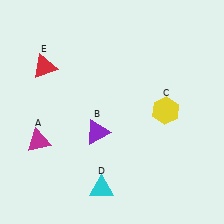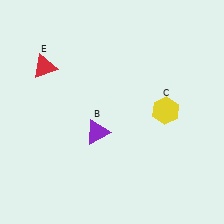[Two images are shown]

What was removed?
The magenta triangle (A), the cyan triangle (D) were removed in Image 2.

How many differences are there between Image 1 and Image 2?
There are 2 differences between the two images.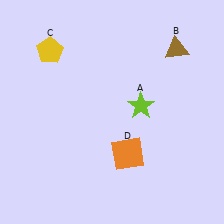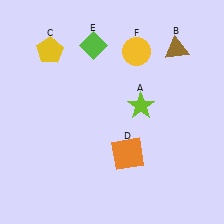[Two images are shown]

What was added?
A lime diamond (E), a yellow circle (F) were added in Image 2.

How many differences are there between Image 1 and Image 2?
There are 2 differences between the two images.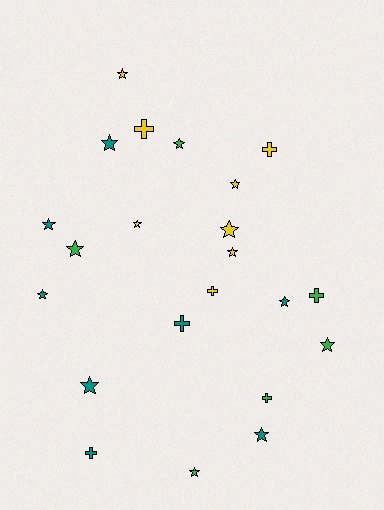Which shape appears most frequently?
Star, with 15 objects.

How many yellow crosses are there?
There are 3 yellow crosses.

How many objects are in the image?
There are 22 objects.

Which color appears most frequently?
Teal, with 8 objects.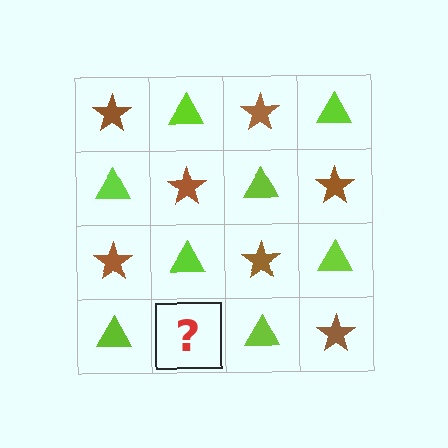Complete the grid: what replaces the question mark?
The question mark should be replaced with a brown star.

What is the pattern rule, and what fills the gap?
The rule is that it alternates brown star and lime triangle in a checkerboard pattern. The gap should be filled with a brown star.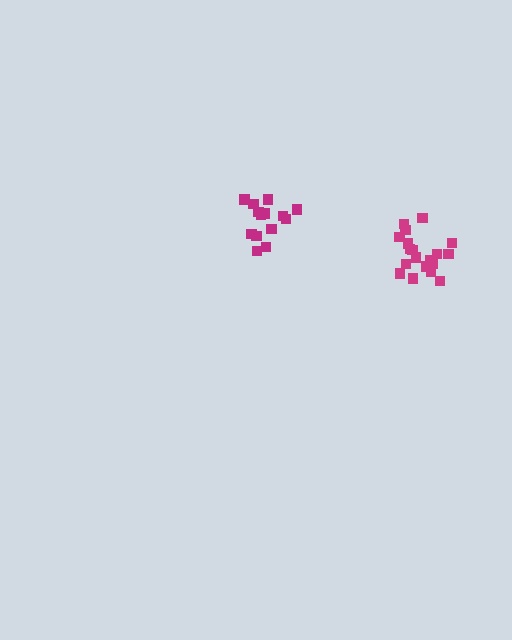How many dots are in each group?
Group 1: 14 dots, Group 2: 19 dots (33 total).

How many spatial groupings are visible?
There are 2 spatial groupings.